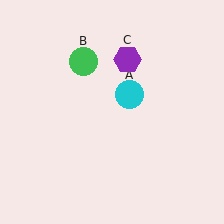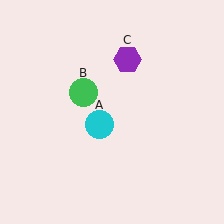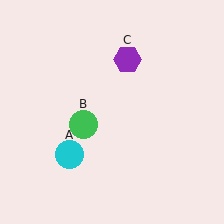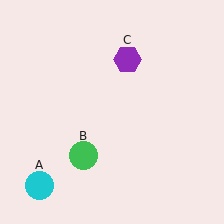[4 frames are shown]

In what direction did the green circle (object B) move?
The green circle (object B) moved down.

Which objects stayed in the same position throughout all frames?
Purple hexagon (object C) remained stationary.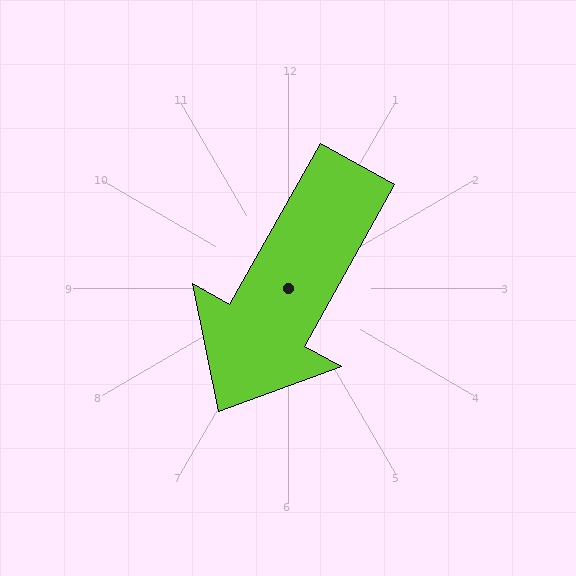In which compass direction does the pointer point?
Southwest.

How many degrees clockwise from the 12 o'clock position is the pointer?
Approximately 209 degrees.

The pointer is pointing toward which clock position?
Roughly 7 o'clock.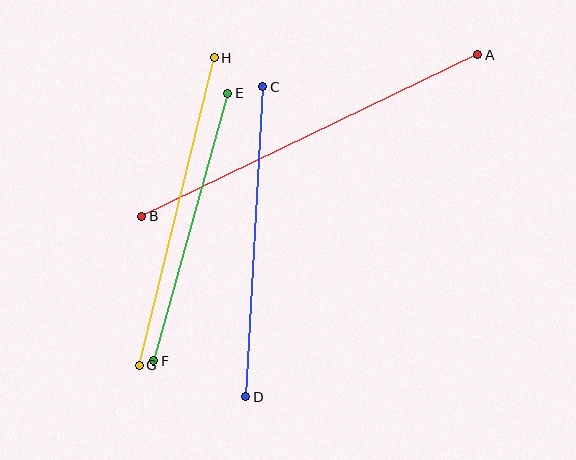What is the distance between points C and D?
The distance is approximately 311 pixels.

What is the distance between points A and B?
The distance is approximately 373 pixels.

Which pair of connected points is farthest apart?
Points A and B are farthest apart.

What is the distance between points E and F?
The distance is approximately 278 pixels.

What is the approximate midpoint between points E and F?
The midpoint is at approximately (191, 227) pixels.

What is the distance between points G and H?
The distance is approximately 317 pixels.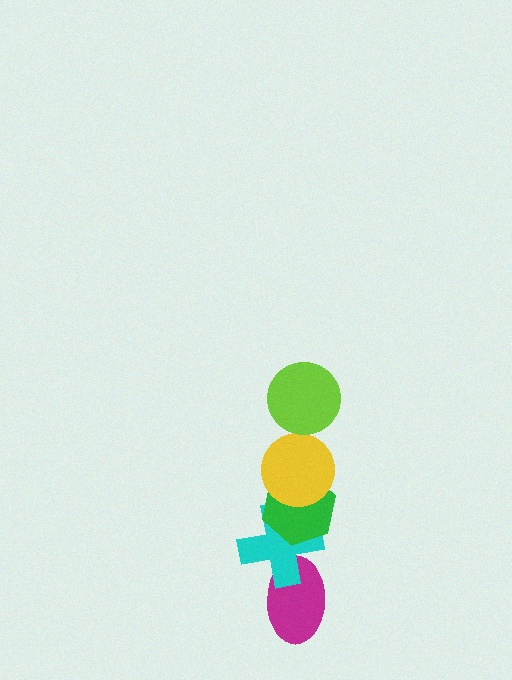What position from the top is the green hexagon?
The green hexagon is 3rd from the top.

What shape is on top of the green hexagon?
The yellow circle is on top of the green hexagon.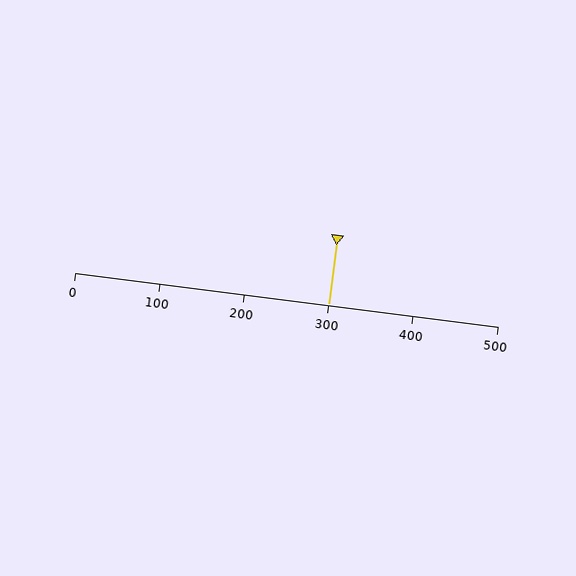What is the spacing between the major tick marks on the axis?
The major ticks are spaced 100 apart.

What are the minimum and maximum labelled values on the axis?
The axis runs from 0 to 500.